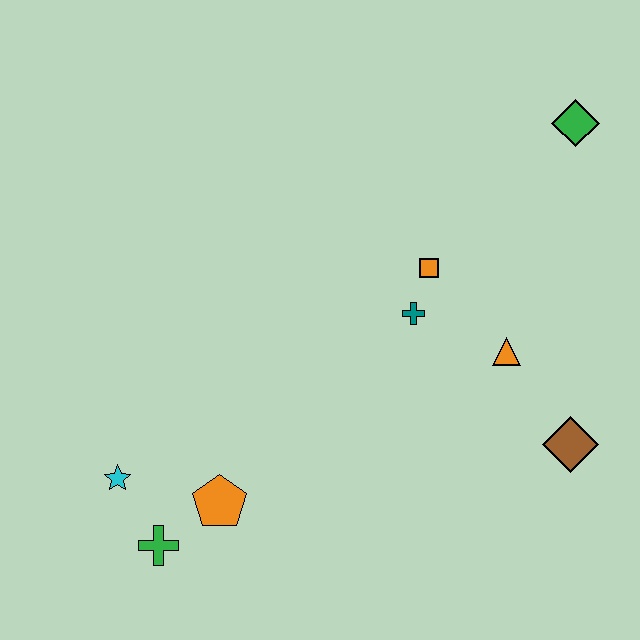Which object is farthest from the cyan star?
The green diamond is farthest from the cyan star.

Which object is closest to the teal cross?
The orange square is closest to the teal cross.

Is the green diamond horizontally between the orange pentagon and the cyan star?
No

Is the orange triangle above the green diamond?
No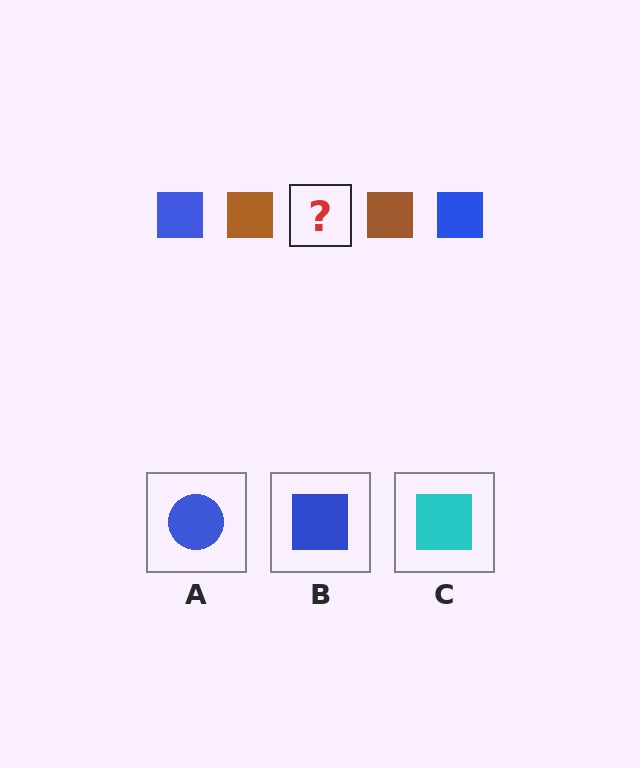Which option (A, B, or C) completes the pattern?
B.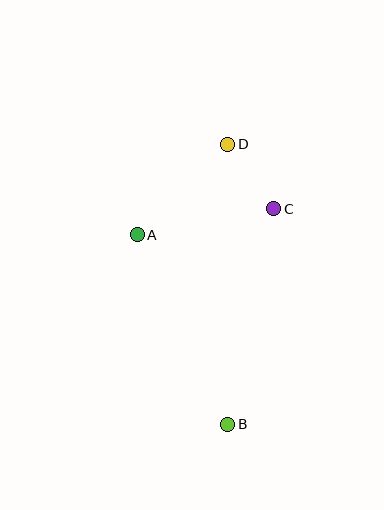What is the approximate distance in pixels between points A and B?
The distance between A and B is approximately 210 pixels.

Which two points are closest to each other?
Points C and D are closest to each other.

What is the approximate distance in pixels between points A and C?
The distance between A and C is approximately 139 pixels.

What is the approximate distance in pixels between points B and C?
The distance between B and C is approximately 220 pixels.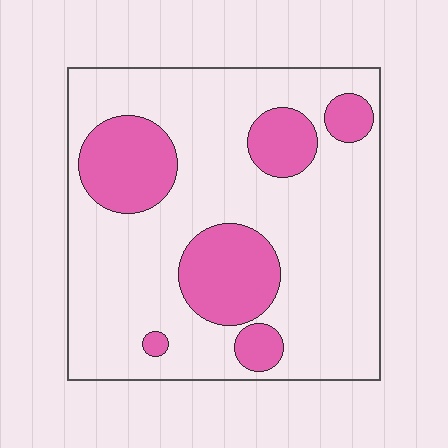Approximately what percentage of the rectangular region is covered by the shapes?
Approximately 25%.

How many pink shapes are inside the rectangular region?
6.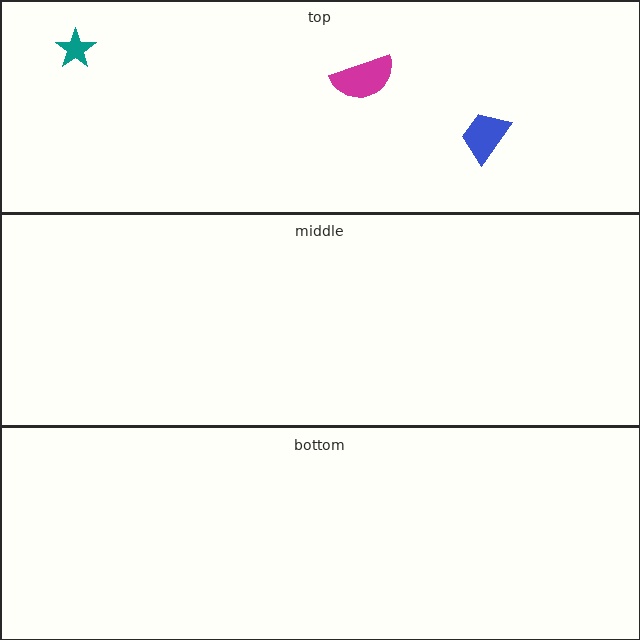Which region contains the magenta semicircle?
The top region.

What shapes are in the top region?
The blue trapezoid, the teal star, the magenta semicircle.